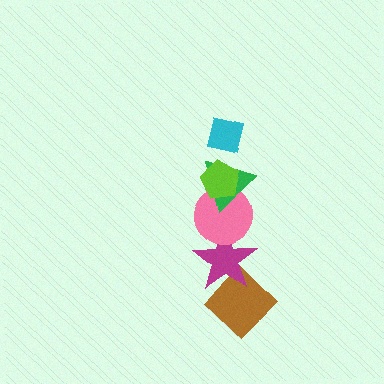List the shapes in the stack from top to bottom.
From top to bottom: the cyan square, the lime pentagon, the green triangle, the pink circle, the magenta star, the brown diamond.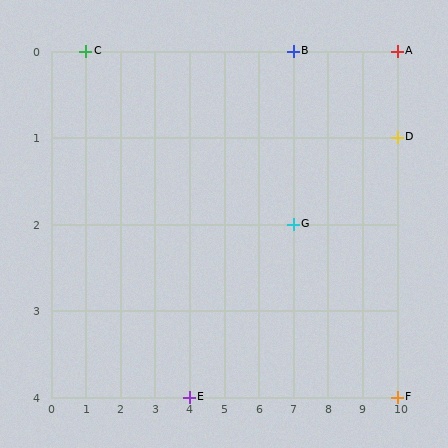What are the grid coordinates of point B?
Point B is at grid coordinates (7, 0).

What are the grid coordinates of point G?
Point G is at grid coordinates (7, 2).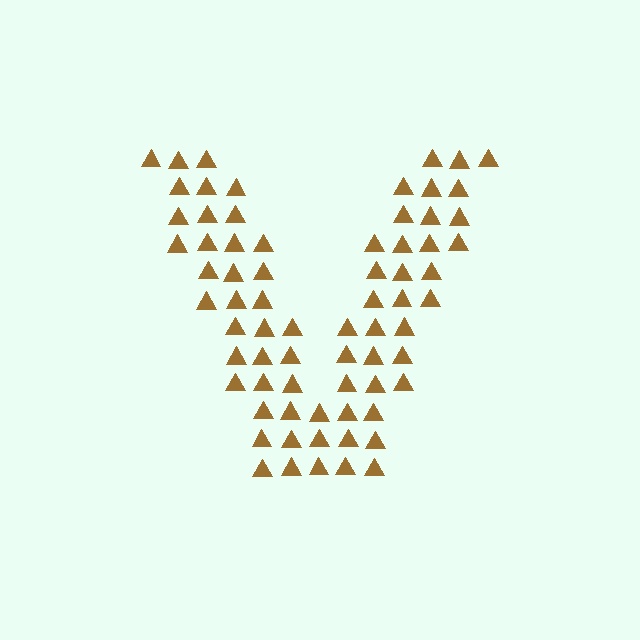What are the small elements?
The small elements are triangles.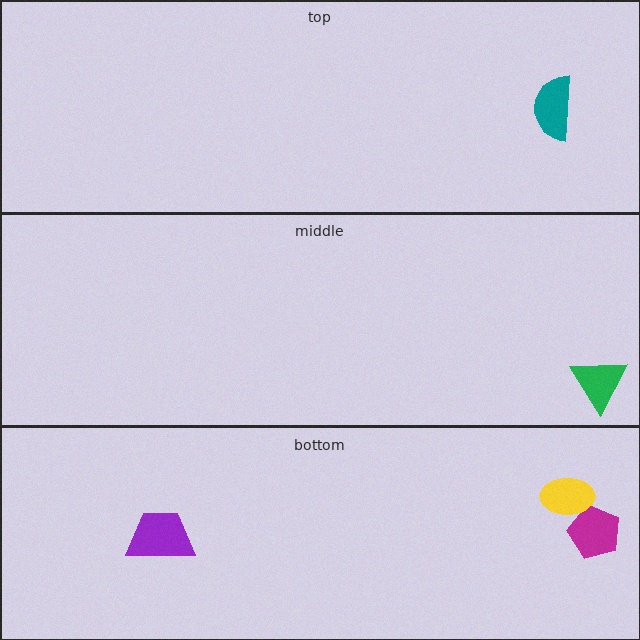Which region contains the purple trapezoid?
The bottom region.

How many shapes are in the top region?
1.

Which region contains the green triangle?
The middle region.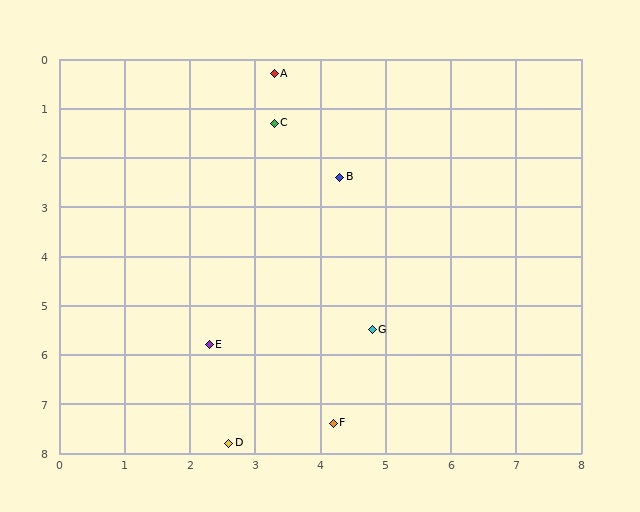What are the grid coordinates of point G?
Point G is at approximately (4.8, 5.5).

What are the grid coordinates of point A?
Point A is at approximately (3.3, 0.3).